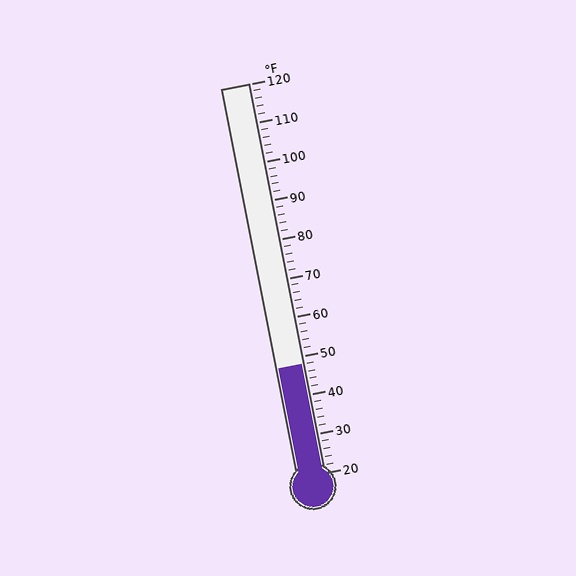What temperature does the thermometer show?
The thermometer shows approximately 48°F.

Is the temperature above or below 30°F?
The temperature is above 30°F.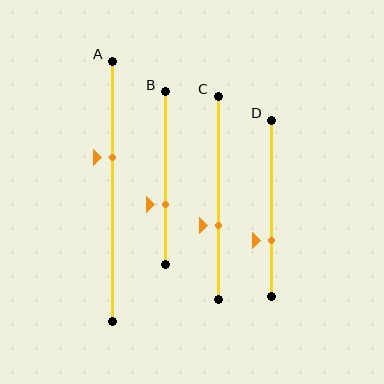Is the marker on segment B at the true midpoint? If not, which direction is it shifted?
No, the marker on segment B is shifted downward by about 15% of the segment length.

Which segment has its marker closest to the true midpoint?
Segment A has its marker closest to the true midpoint.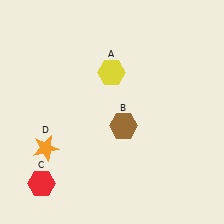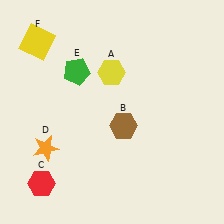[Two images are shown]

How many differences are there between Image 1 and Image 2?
There are 2 differences between the two images.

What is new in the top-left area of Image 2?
A green pentagon (E) was added in the top-left area of Image 2.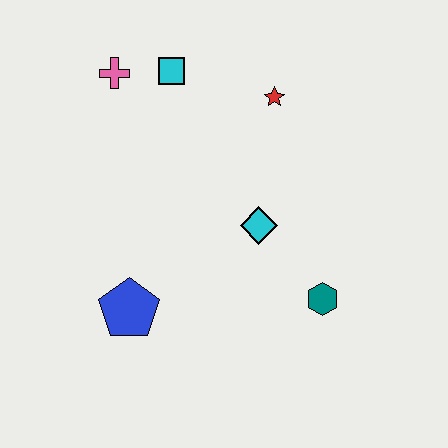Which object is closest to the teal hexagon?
The cyan diamond is closest to the teal hexagon.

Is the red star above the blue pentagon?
Yes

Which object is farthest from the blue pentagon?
The red star is farthest from the blue pentagon.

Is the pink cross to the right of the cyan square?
No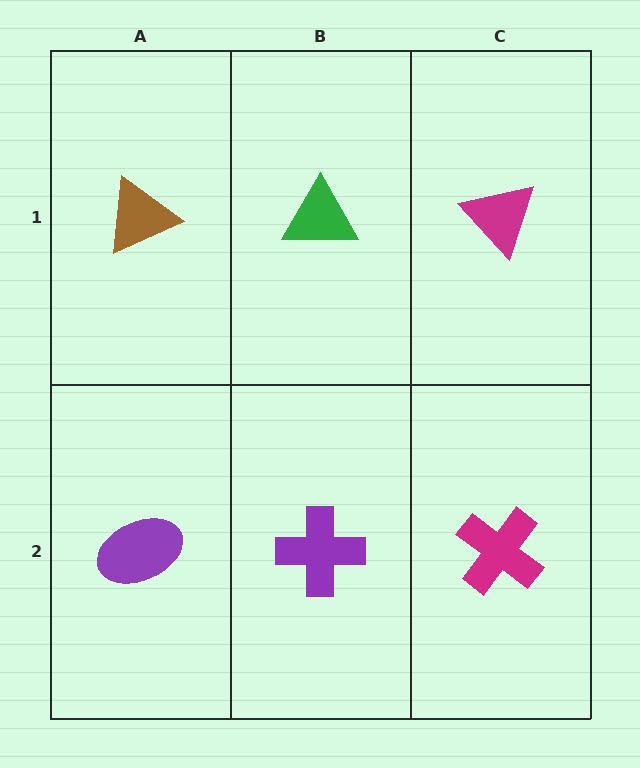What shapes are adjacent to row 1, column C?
A magenta cross (row 2, column C), a green triangle (row 1, column B).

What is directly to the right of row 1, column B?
A magenta triangle.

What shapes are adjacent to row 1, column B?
A purple cross (row 2, column B), a brown triangle (row 1, column A), a magenta triangle (row 1, column C).